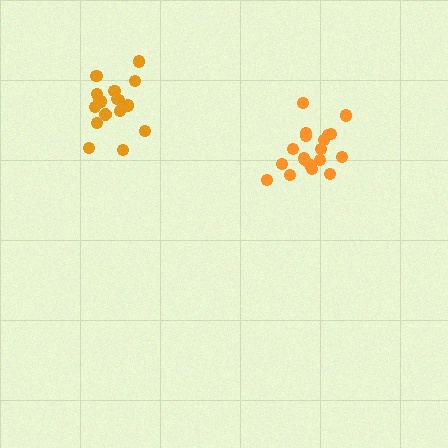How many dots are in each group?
Group 1: 19 dots, Group 2: 17 dots (36 total).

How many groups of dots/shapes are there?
There are 2 groups.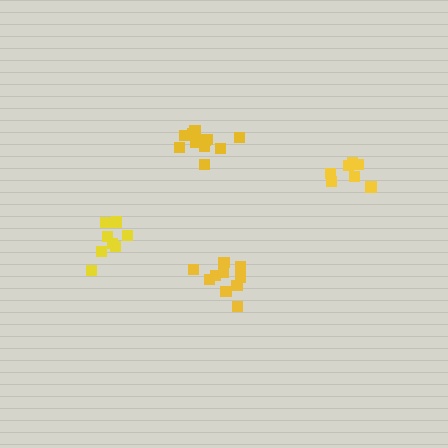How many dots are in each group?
Group 1: 10 dots, Group 2: 7 dots, Group 3: 9 dots, Group 4: 13 dots (39 total).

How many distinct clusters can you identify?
There are 4 distinct clusters.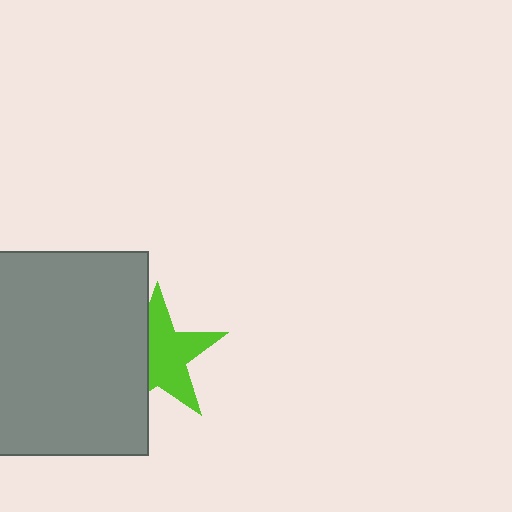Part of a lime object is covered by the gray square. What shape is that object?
It is a star.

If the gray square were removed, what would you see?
You would see the complete lime star.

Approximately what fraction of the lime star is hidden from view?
Roughly 39% of the lime star is hidden behind the gray square.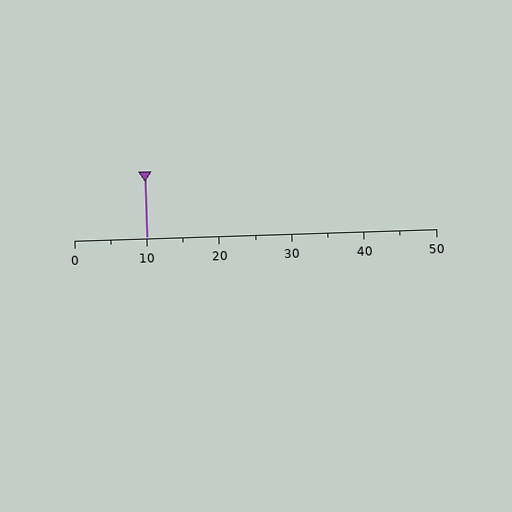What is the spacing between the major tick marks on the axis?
The major ticks are spaced 10 apart.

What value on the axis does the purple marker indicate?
The marker indicates approximately 10.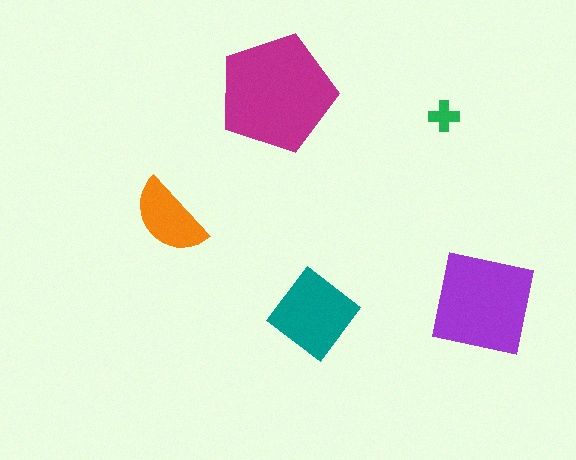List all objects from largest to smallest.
The magenta pentagon, the purple square, the teal diamond, the orange semicircle, the green cross.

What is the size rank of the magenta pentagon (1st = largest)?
1st.